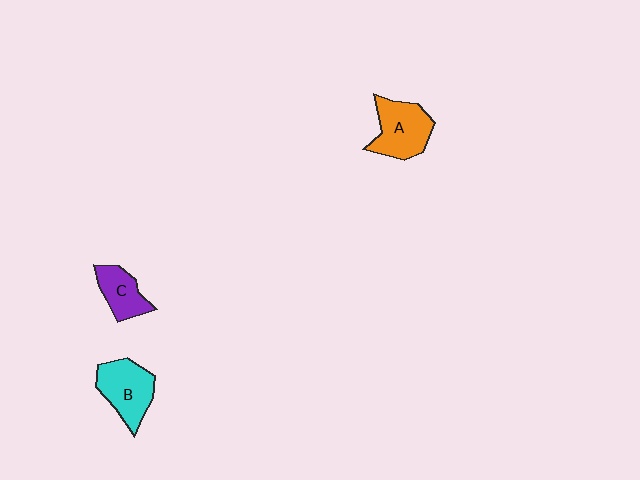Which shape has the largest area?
Shape A (orange).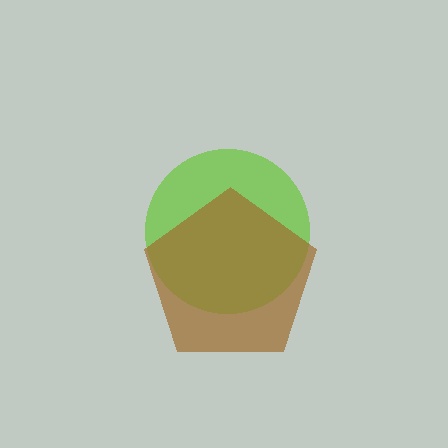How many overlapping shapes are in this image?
There are 2 overlapping shapes in the image.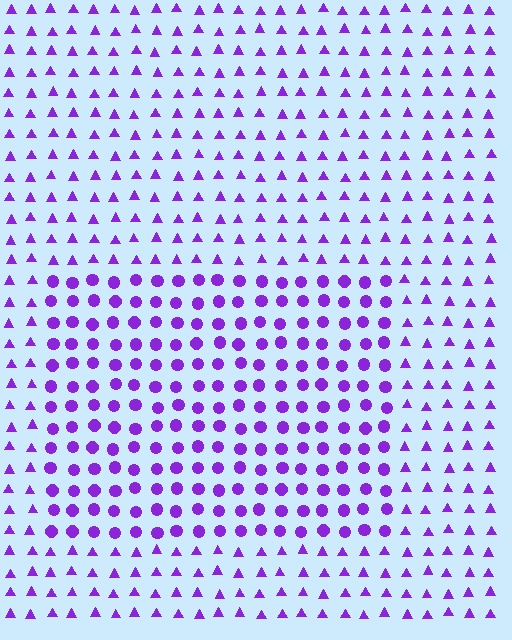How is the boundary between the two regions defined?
The boundary is defined by a change in element shape: circles inside vs. triangles outside. All elements share the same color and spacing.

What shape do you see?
I see a rectangle.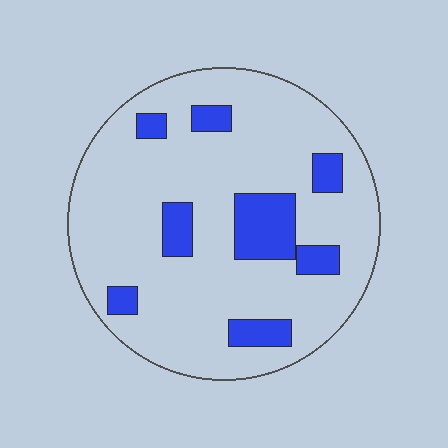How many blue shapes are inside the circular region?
8.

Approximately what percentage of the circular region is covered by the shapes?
Approximately 15%.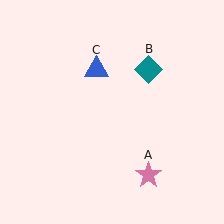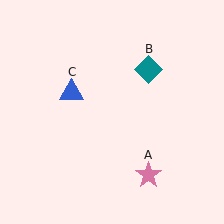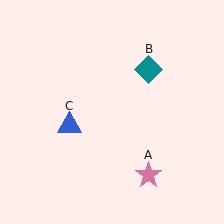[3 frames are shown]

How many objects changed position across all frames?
1 object changed position: blue triangle (object C).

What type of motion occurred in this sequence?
The blue triangle (object C) rotated counterclockwise around the center of the scene.